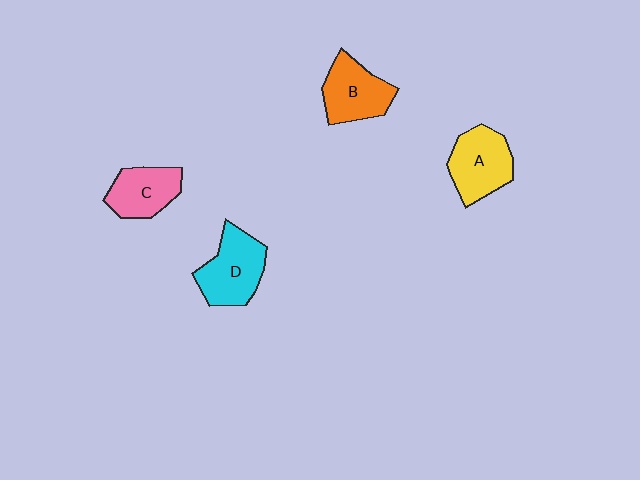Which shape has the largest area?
Shape D (cyan).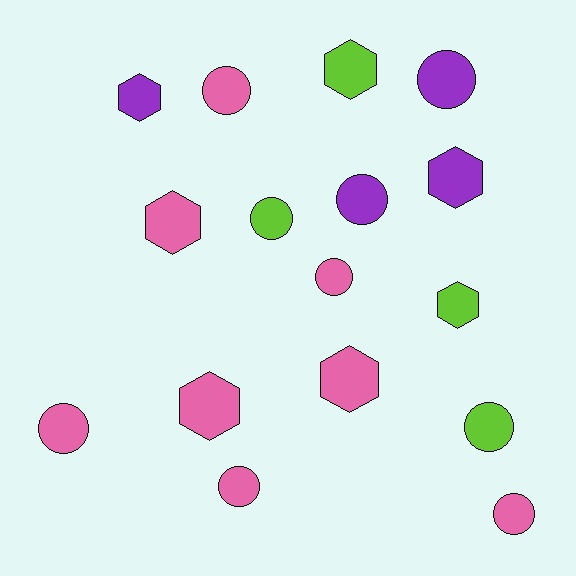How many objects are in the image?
There are 16 objects.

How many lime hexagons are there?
There are 2 lime hexagons.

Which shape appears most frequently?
Circle, with 9 objects.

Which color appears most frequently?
Pink, with 8 objects.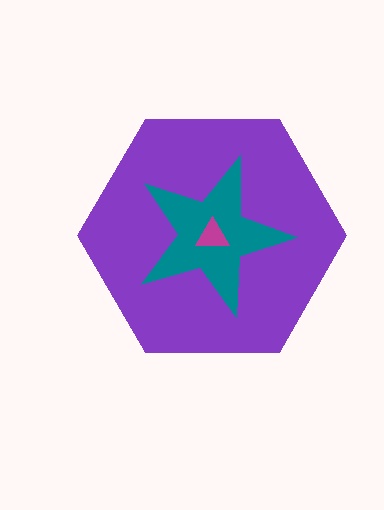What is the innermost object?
The magenta triangle.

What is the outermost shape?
The purple hexagon.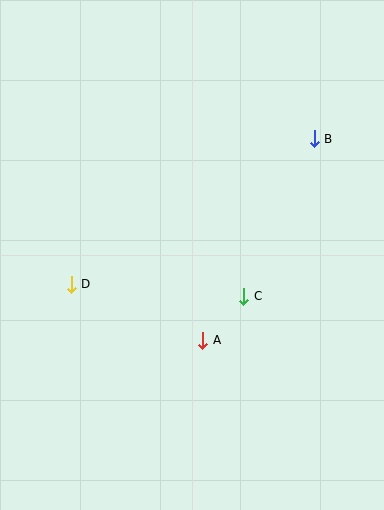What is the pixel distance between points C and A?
The distance between C and A is 60 pixels.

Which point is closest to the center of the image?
Point C at (244, 296) is closest to the center.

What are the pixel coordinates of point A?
Point A is at (203, 340).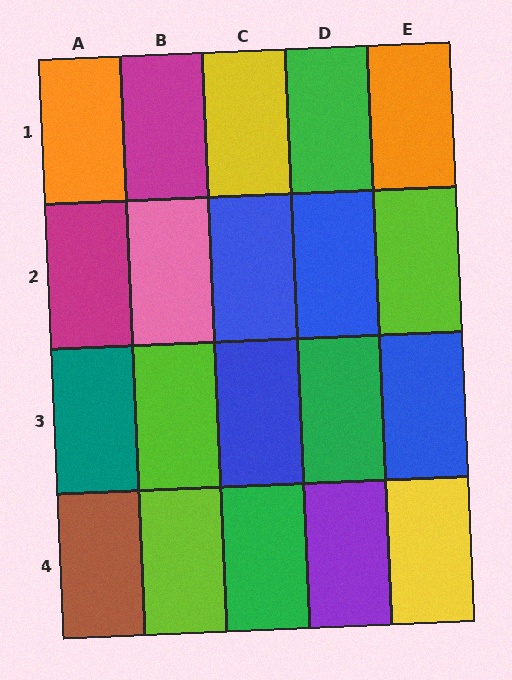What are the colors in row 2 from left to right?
Magenta, pink, blue, blue, lime.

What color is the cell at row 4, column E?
Yellow.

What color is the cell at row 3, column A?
Teal.